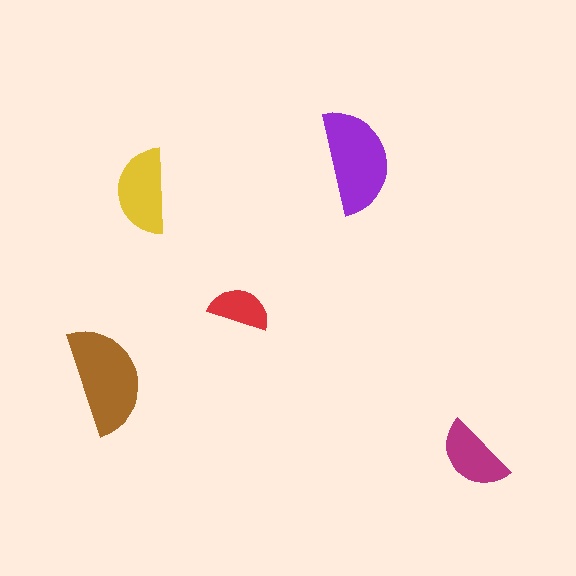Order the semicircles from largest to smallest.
the brown one, the purple one, the yellow one, the magenta one, the red one.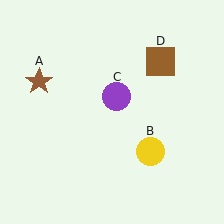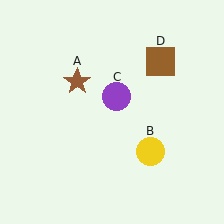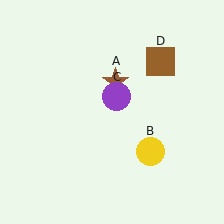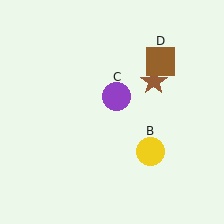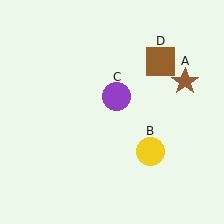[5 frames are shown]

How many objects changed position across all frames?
1 object changed position: brown star (object A).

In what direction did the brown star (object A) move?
The brown star (object A) moved right.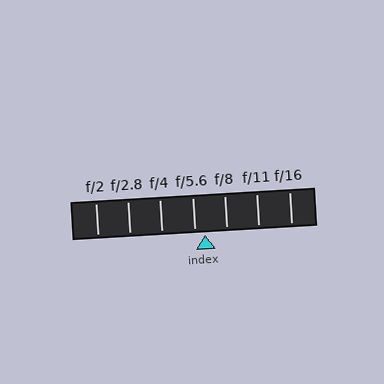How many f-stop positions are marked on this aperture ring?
There are 7 f-stop positions marked.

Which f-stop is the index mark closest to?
The index mark is closest to f/5.6.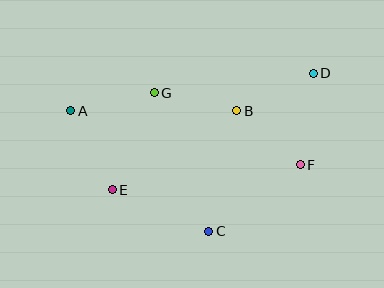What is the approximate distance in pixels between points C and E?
The distance between C and E is approximately 105 pixels.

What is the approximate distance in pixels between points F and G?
The distance between F and G is approximately 163 pixels.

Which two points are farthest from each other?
Points A and D are farthest from each other.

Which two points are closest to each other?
Points B and F are closest to each other.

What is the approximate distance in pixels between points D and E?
The distance between D and E is approximately 232 pixels.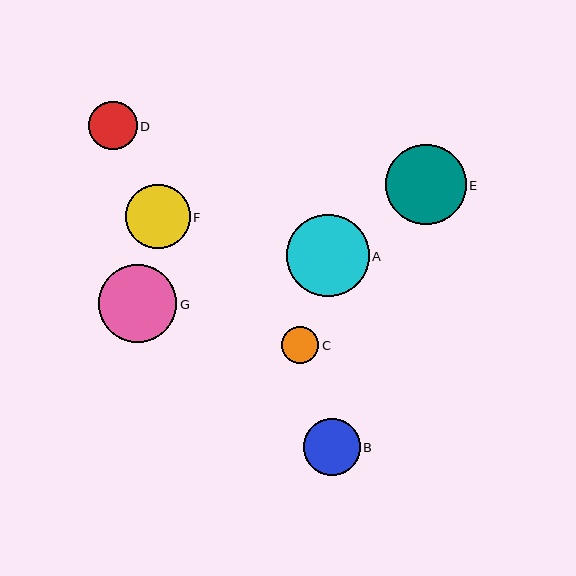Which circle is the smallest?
Circle C is the smallest with a size of approximately 37 pixels.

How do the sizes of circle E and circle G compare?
Circle E and circle G are approximately the same size.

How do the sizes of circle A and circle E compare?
Circle A and circle E are approximately the same size.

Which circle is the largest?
Circle A is the largest with a size of approximately 83 pixels.